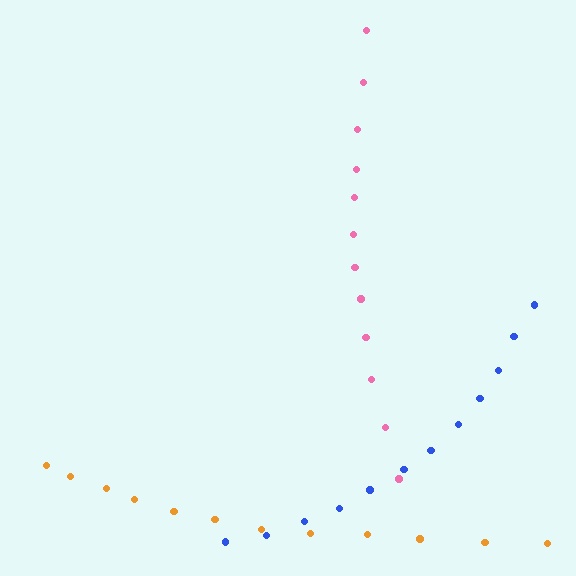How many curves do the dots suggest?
There are 3 distinct paths.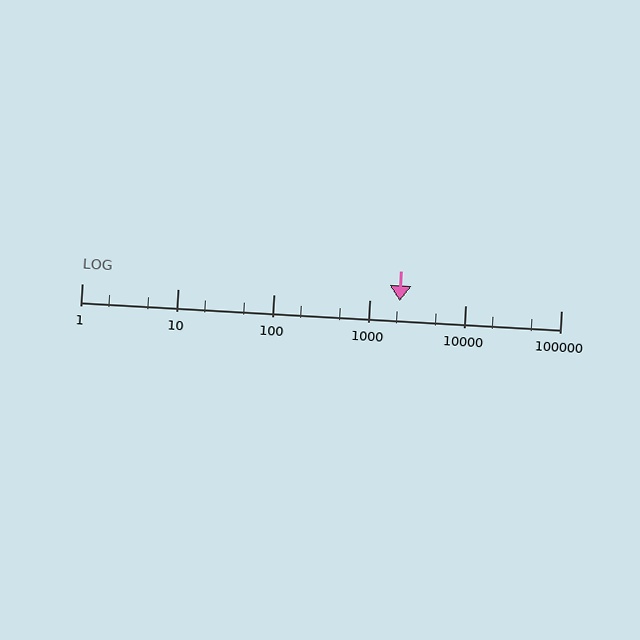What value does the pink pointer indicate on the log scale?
The pointer indicates approximately 2100.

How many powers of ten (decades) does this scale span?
The scale spans 5 decades, from 1 to 100000.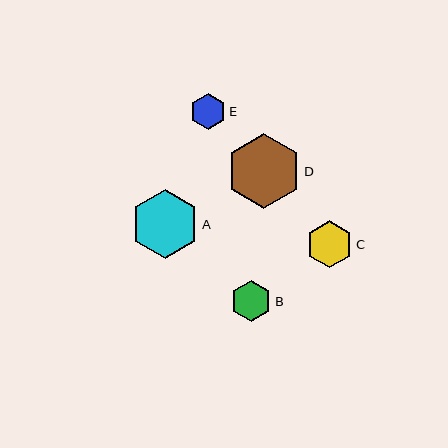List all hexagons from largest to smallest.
From largest to smallest: D, A, C, B, E.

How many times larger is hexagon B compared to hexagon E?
Hexagon B is approximately 1.1 times the size of hexagon E.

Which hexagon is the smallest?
Hexagon E is the smallest with a size of approximately 36 pixels.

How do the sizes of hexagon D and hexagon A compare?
Hexagon D and hexagon A are approximately the same size.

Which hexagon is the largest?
Hexagon D is the largest with a size of approximately 75 pixels.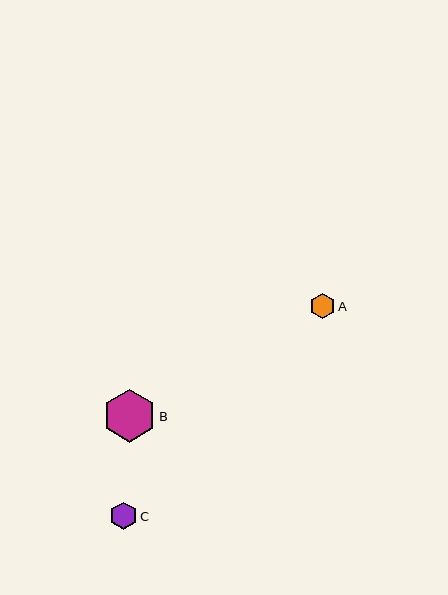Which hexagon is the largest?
Hexagon B is the largest with a size of approximately 53 pixels.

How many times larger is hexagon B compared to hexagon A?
Hexagon B is approximately 2.1 times the size of hexagon A.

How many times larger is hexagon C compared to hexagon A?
Hexagon C is approximately 1.1 times the size of hexagon A.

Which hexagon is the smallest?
Hexagon A is the smallest with a size of approximately 25 pixels.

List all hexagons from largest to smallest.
From largest to smallest: B, C, A.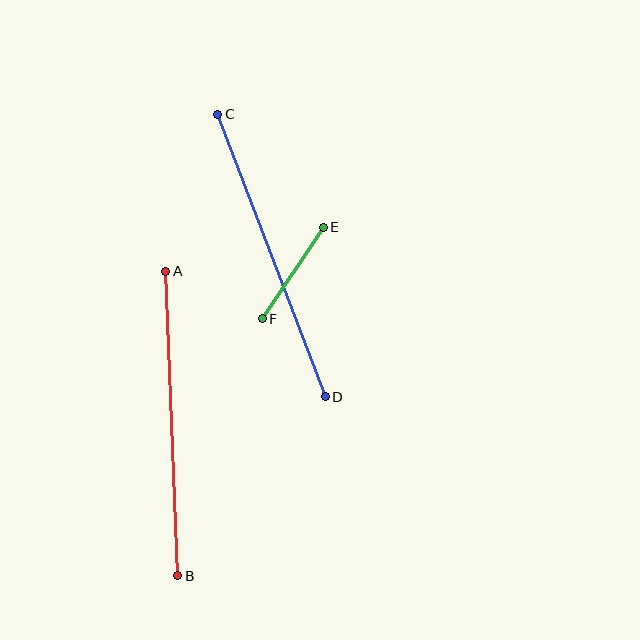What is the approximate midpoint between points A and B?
The midpoint is at approximately (172, 423) pixels.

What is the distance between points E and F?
The distance is approximately 110 pixels.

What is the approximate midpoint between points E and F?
The midpoint is at approximately (293, 273) pixels.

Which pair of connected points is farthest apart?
Points A and B are farthest apart.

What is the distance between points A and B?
The distance is approximately 305 pixels.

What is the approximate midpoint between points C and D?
The midpoint is at approximately (271, 255) pixels.